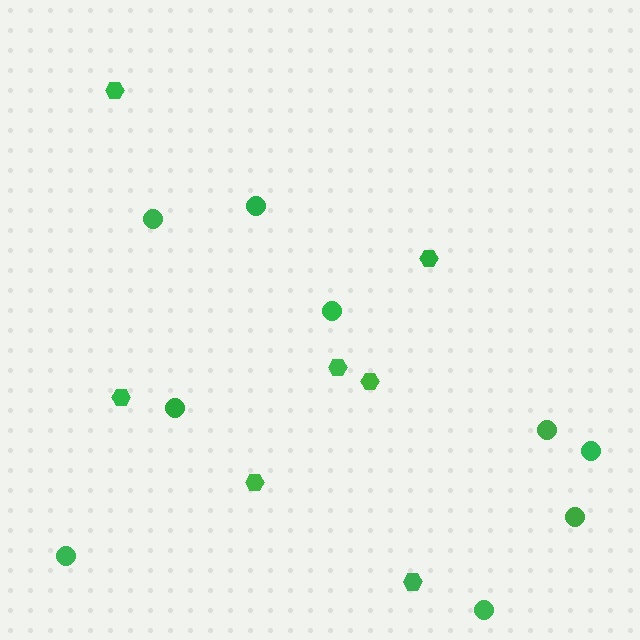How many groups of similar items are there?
There are 2 groups: one group of hexagons (7) and one group of circles (9).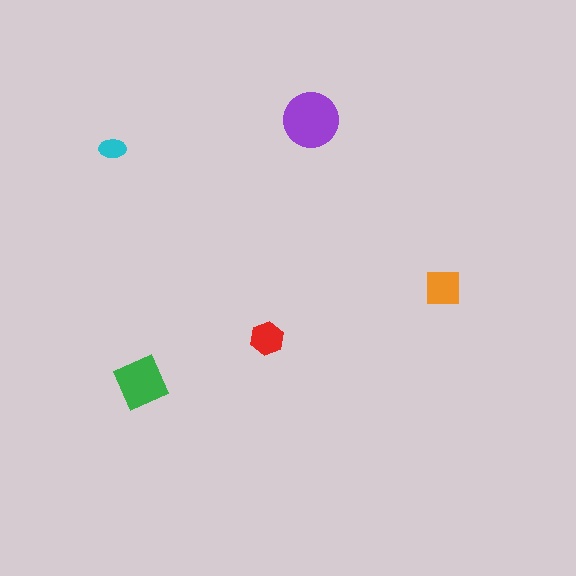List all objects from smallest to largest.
The cyan ellipse, the red hexagon, the orange square, the green diamond, the purple circle.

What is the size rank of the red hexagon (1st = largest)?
4th.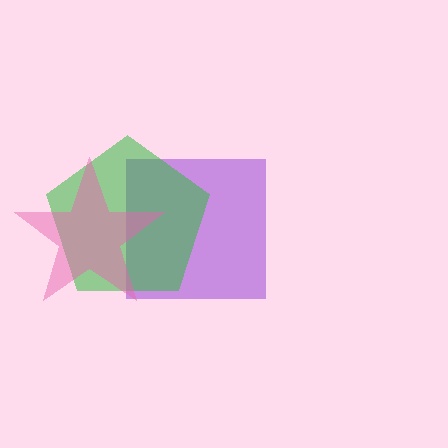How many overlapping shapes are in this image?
There are 3 overlapping shapes in the image.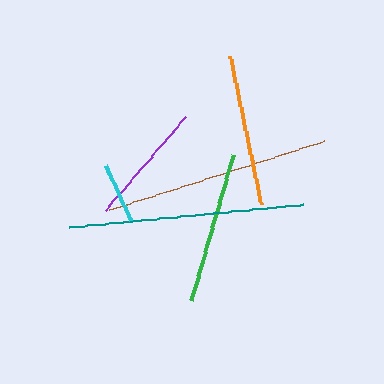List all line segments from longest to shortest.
From longest to shortest: teal, brown, green, orange, purple, cyan.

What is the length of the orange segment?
The orange segment is approximately 151 pixels long.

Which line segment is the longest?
The teal line is the longest at approximately 234 pixels.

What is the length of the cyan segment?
The cyan segment is approximately 61 pixels long.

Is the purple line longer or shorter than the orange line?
The orange line is longer than the purple line.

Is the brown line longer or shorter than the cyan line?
The brown line is longer than the cyan line.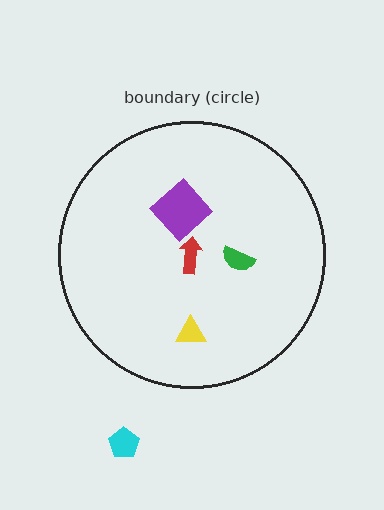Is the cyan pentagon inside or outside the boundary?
Outside.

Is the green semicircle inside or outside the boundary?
Inside.